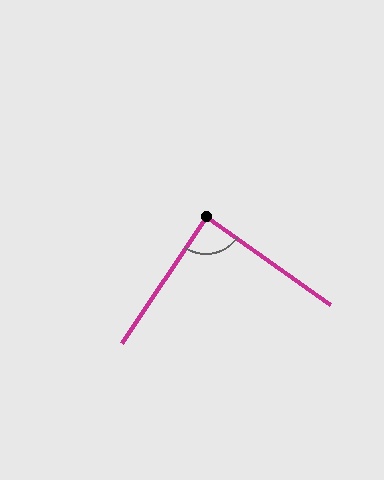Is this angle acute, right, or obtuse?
It is approximately a right angle.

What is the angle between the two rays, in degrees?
Approximately 88 degrees.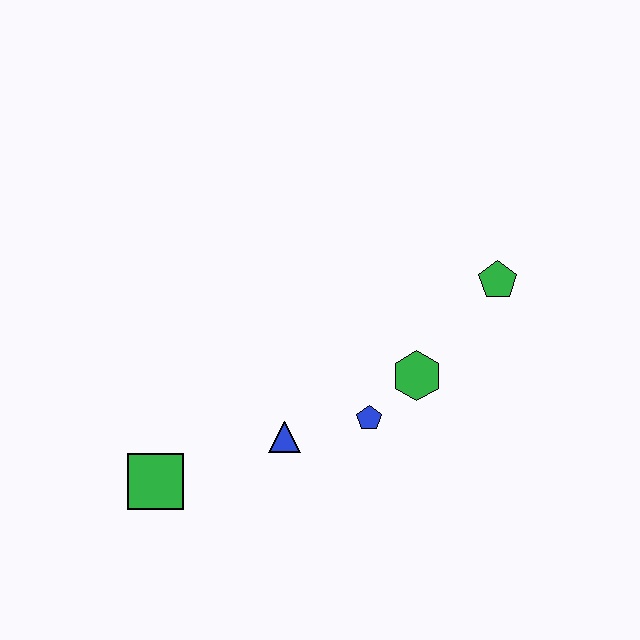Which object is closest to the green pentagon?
The green hexagon is closest to the green pentagon.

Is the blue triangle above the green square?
Yes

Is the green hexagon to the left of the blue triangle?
No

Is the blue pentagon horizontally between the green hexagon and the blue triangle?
Yes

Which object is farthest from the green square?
The green pentagon is farthest from the green square.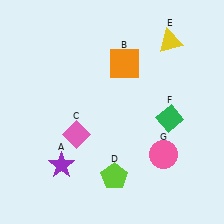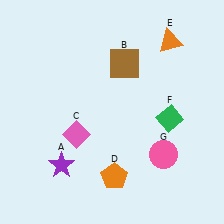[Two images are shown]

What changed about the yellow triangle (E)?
In Image 1, E is yellow. In Image 2, it changed to orange.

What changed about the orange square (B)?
In Image 1, B is orange. In Image 2, it changed to brown.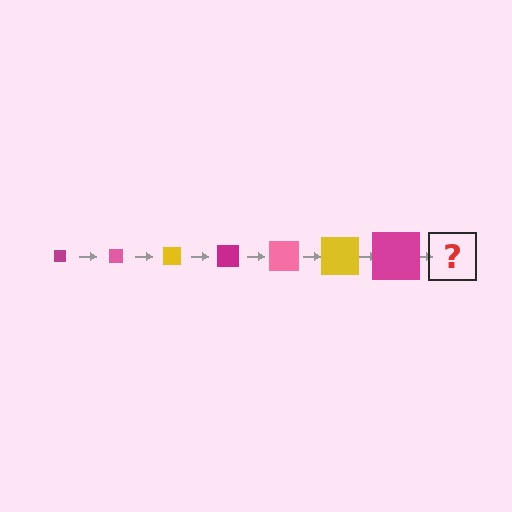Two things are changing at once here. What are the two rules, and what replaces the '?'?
The two rules are that the square grows larger each step and the color cycles through magenta, pink, and yellow. The '?' should be a pink square, larger than the previous one.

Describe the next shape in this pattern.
It should be a pink square, larger than the previous one.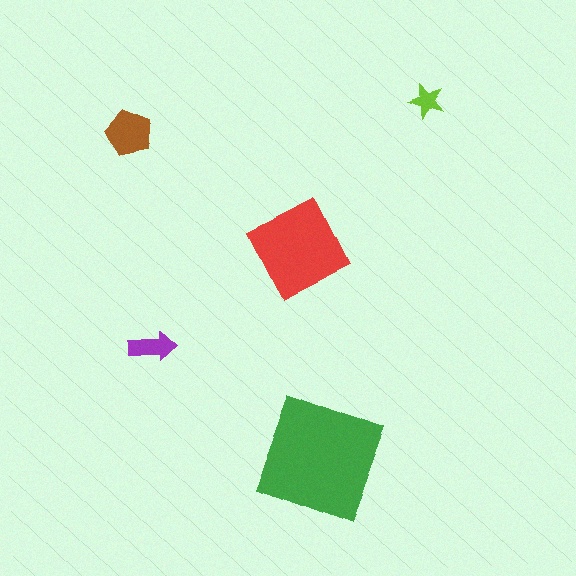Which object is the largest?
The green square.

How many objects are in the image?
There are 5 objects in the image.